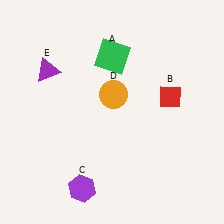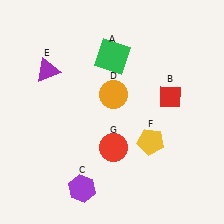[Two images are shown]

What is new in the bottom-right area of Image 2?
A yellow pentagon (F) was added in the bottom-right area of Image 2.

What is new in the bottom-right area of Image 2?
A red circle (G) was added in the bottom-right area of Image 2.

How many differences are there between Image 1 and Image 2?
There are 2 differences between the two images.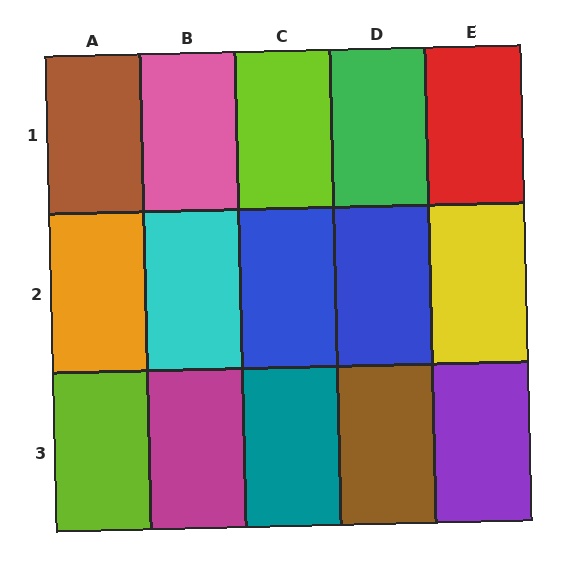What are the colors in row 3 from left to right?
Lime, magenta, teal, brown, purple.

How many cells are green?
1 cell is green.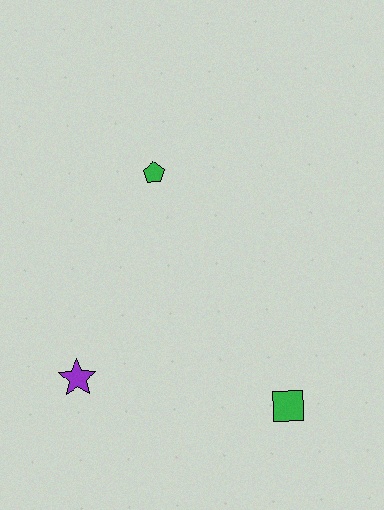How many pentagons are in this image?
There is 1 pentagon.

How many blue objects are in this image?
There are no blue objects.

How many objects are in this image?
There are 3 objects.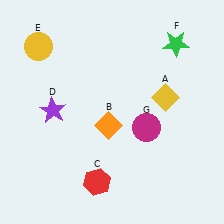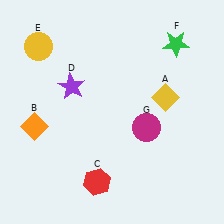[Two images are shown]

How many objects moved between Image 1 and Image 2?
2 objects moved between the two images.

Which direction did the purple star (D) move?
The purple star (D) moved up.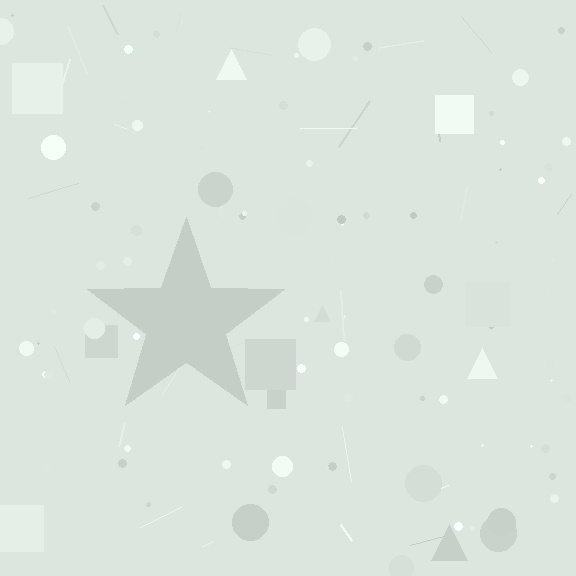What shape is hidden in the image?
A star is hidden in the image.